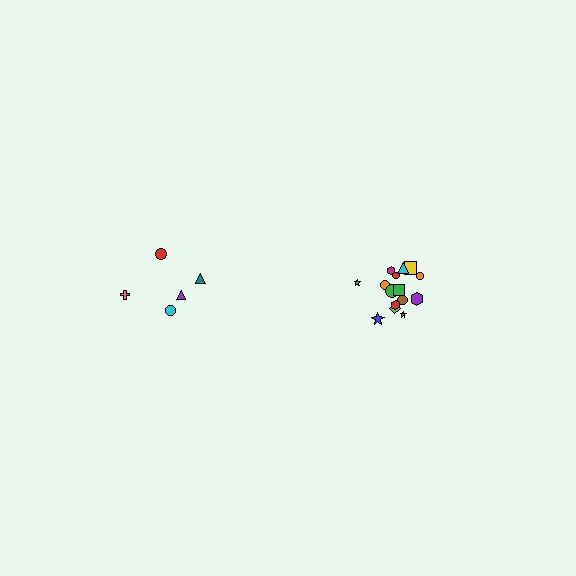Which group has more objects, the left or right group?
The right group.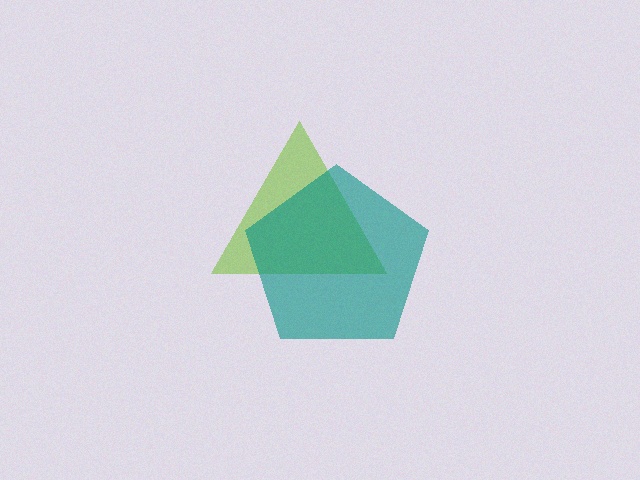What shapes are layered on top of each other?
The layered shapes are: a lime triangle, a teal pentagon.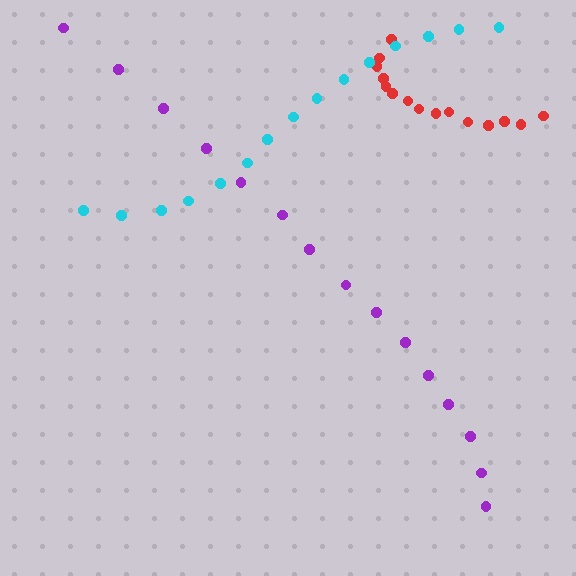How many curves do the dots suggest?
There are 3 distinct paths.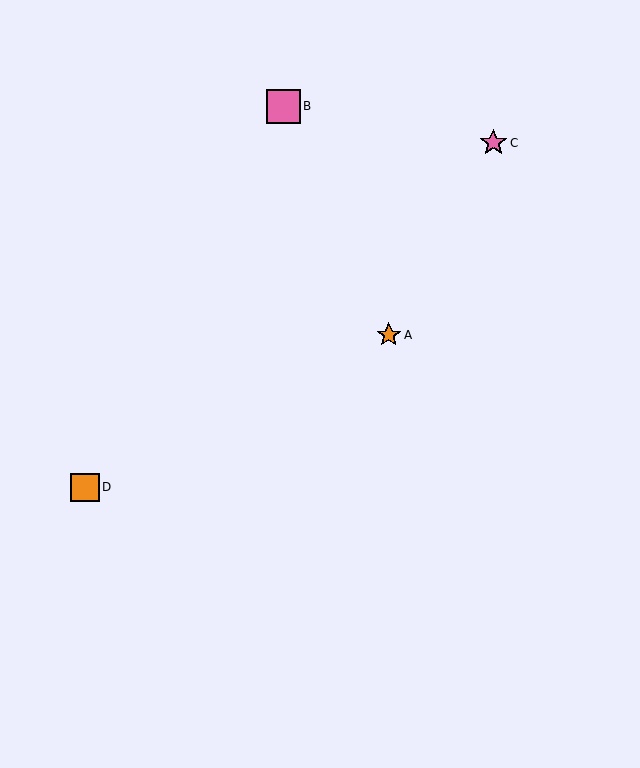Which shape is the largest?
The pink square (labeled B) is the largest.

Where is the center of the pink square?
The center of the pink square is at (284, 106).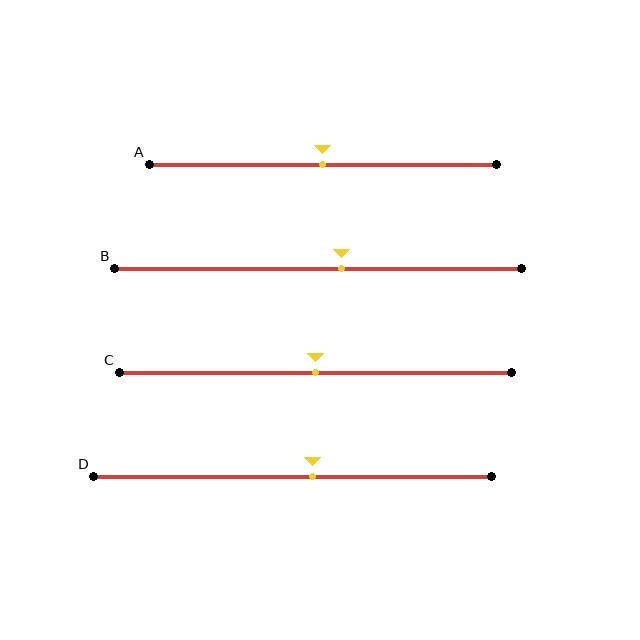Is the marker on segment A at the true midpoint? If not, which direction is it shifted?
Yes, the marker on segment A is at the true midpoint.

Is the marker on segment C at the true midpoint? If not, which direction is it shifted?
Yes, the marker on segment C is at the true midpoint.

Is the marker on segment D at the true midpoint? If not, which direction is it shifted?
No, the marker on segment D is shifted to the right by about 5% of the segment length.